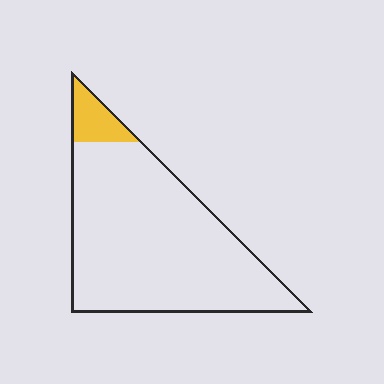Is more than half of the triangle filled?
No.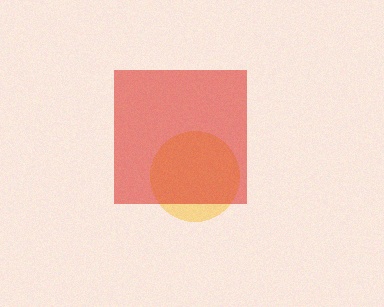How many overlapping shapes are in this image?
There are 2 overlapping shapes in the image.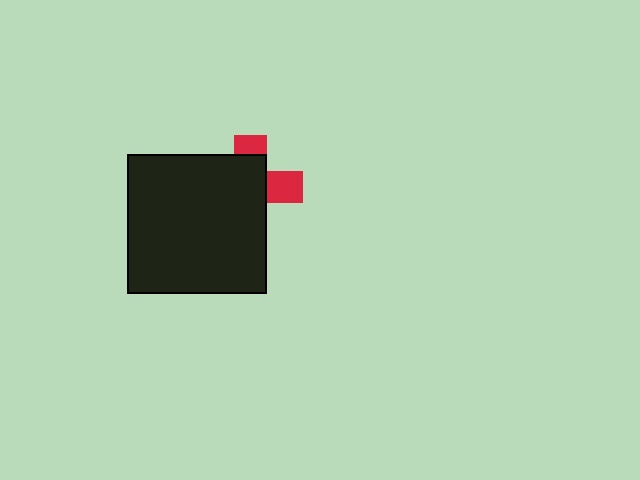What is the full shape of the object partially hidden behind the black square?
The partially hidden object is a red cross.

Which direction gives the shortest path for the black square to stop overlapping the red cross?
Moving left gives the shortest separation.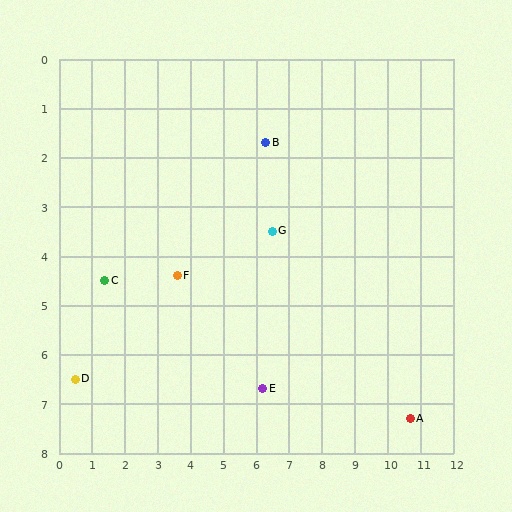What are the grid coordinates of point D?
Point D is at approximately (0.5, 6.5).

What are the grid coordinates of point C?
Point C is at approximately (1.4, 4.5).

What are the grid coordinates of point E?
Point E is at approximately (6.2, 6.7).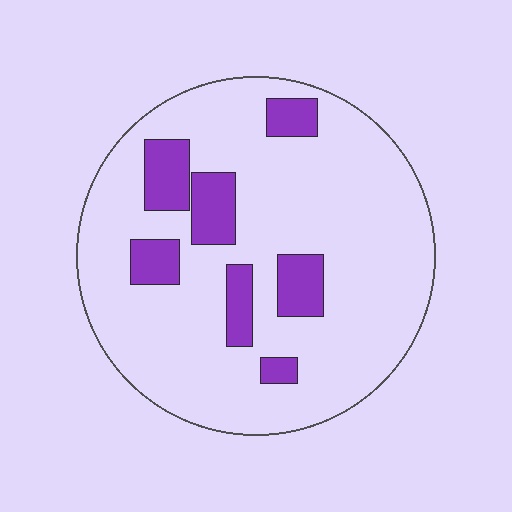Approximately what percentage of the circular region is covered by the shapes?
Approximately 15%.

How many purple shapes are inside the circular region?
7.